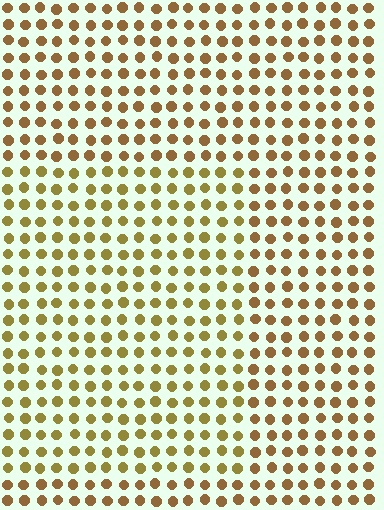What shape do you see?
I see a rectangle.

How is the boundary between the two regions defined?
The boundary is defined purely by a slight shift in hue (about 22 degrees). Spacing, size, and orientation are identical on both sides.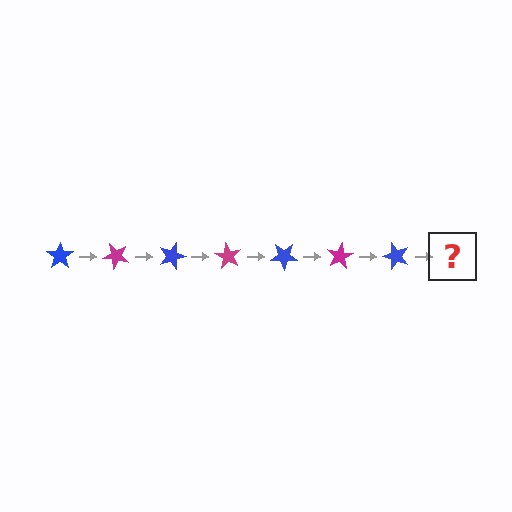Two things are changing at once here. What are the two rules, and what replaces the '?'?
The two rules are that it rotates 45 degrees each step and the color cycles through blue and magenta. The '?' should be a magenta star, rotated 315 degrees from the start.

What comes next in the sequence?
The next element should be a magenta star, rotated 315 degrees from the start.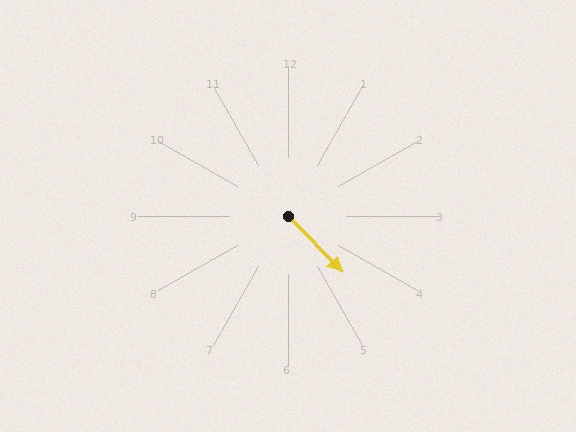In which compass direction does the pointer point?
Southeast.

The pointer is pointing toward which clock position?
Roughly 5 o'clock.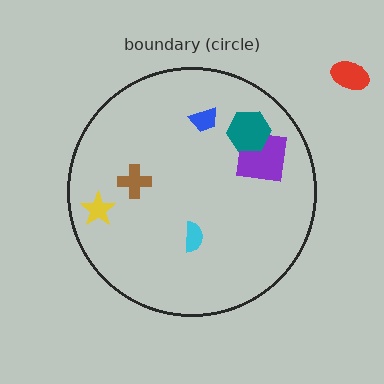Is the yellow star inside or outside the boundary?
Inside.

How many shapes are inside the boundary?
6 inside, 1 outside.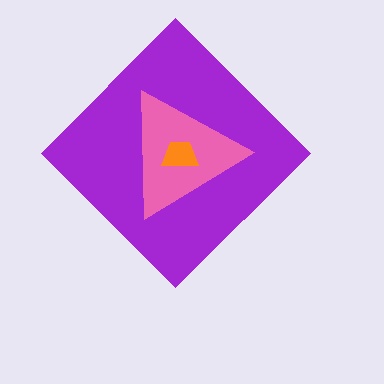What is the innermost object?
The orange trapezoid.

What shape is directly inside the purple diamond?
The pink triangle.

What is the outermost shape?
The purple diamond.